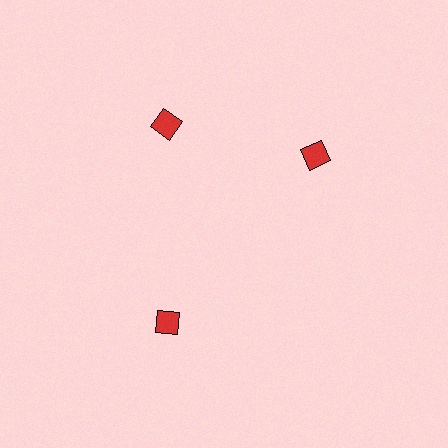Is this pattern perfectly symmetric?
No. The 3 red diamonds are arranged in a ring, but one element near the 3 o'clock position is rotated out of alignment along the ring, breaking the 3-fold rotational symmetry.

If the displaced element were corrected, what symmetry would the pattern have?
It would have 3-fold rotational symmetry — the pattern would map onto itself every 120 degrees.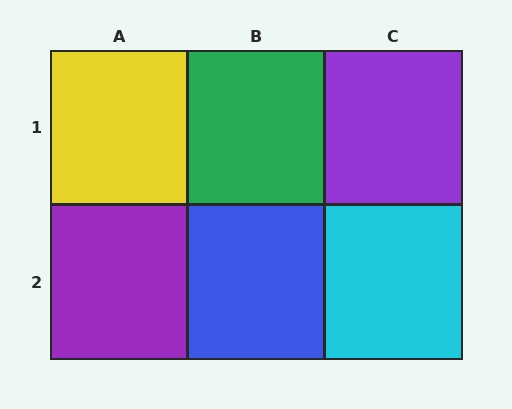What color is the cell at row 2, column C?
Cyan.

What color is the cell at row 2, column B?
Blue.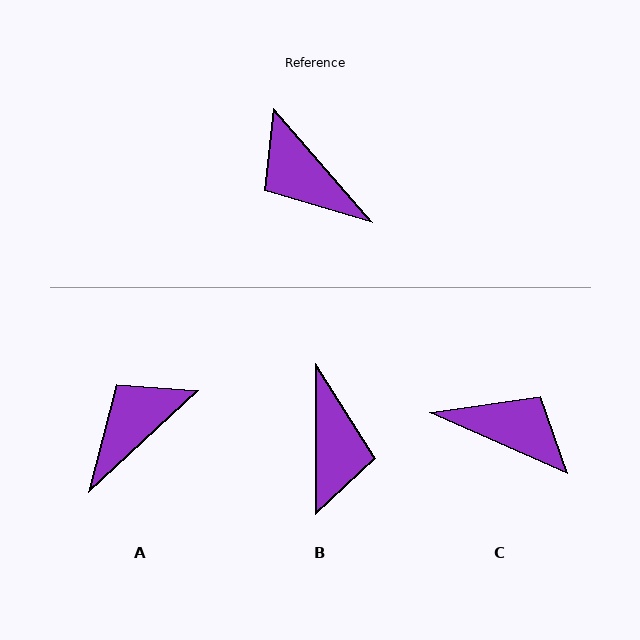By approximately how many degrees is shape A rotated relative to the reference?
Approximately 88 degrees clockwise.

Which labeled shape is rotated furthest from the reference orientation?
C, about 155 degrees away.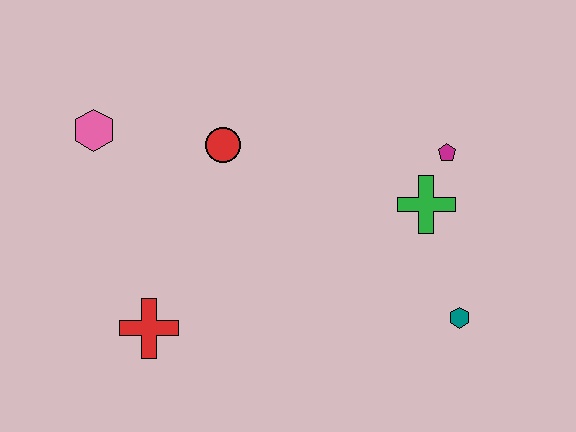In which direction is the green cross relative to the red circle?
The green cross is to the right of the red circle.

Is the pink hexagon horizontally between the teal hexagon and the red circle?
No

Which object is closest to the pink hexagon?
The red circle is closest to the pink hexagon.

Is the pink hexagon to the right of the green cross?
No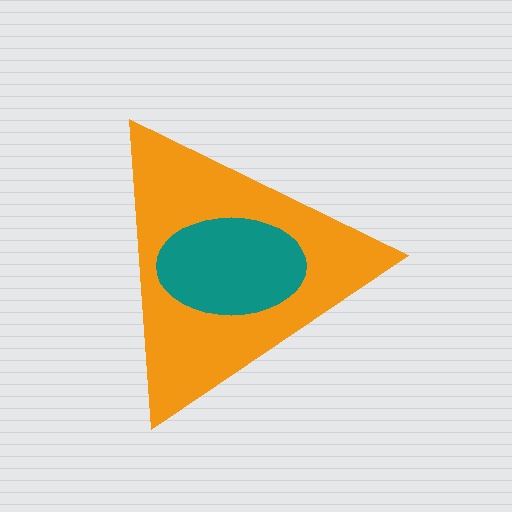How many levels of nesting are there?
2.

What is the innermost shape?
The teal ellipse.